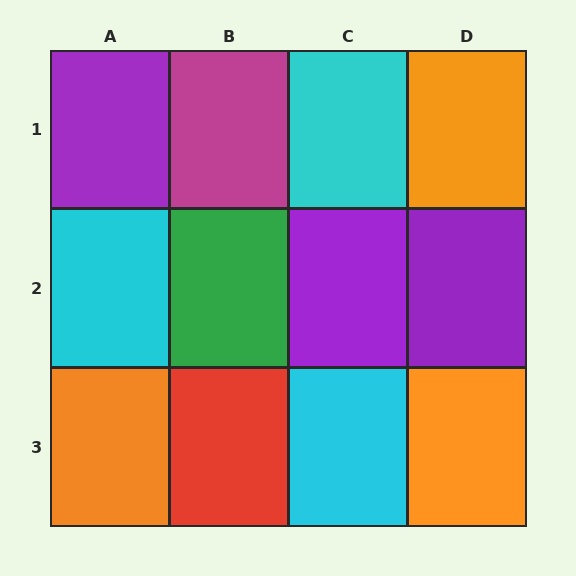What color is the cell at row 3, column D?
Orange.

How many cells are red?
1 cell is red.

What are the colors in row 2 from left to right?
Cyan, green, purple, purple.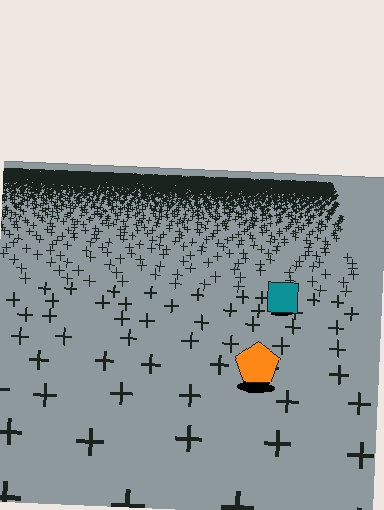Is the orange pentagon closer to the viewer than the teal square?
Yes. The orange pentagon is closer — you can tell from the texture gradient: the ground texture is coarser near it.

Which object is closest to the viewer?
The orange pentagon is closest. The texture marks near it are larger and more spread out.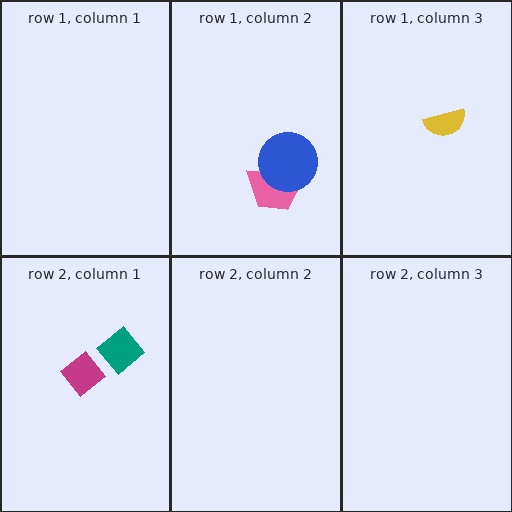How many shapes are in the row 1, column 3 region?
1.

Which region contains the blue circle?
The row 1, column 2 region.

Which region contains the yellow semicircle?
The row 1, column 3 region.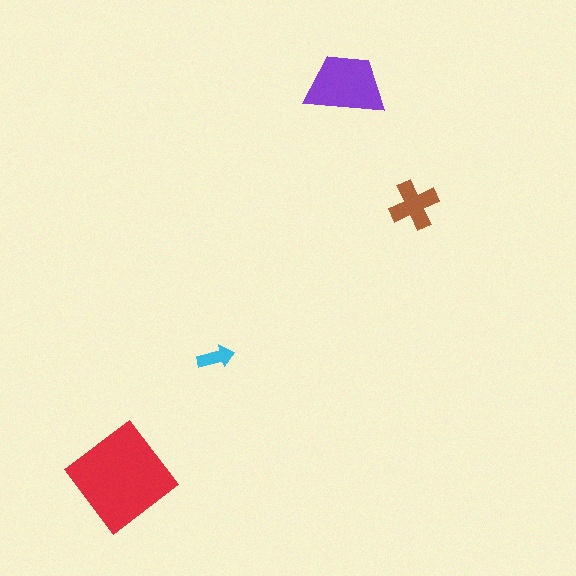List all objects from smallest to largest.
The cyan arrow, the brown cross, the purple trapezoid, the red diamond.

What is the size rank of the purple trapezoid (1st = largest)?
2nd.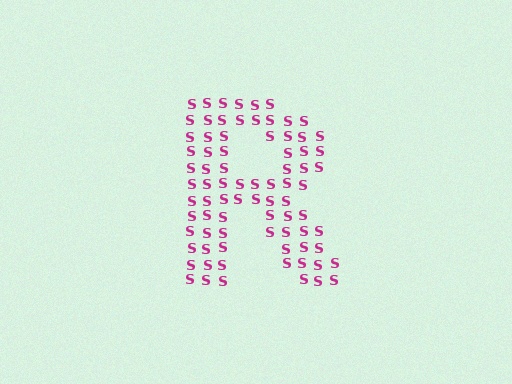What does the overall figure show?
The overall figure shows the letter R.